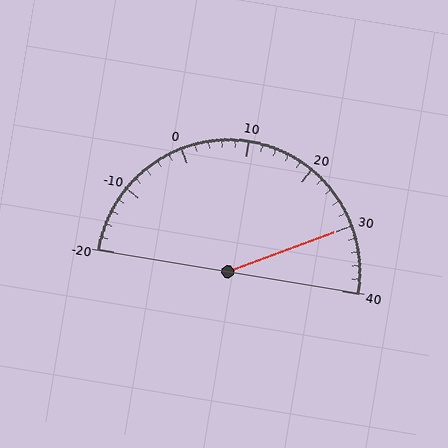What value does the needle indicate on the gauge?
The needle indicates approximately 30.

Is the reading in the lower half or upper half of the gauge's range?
The reading is in the upper half of the range (-20 to 40).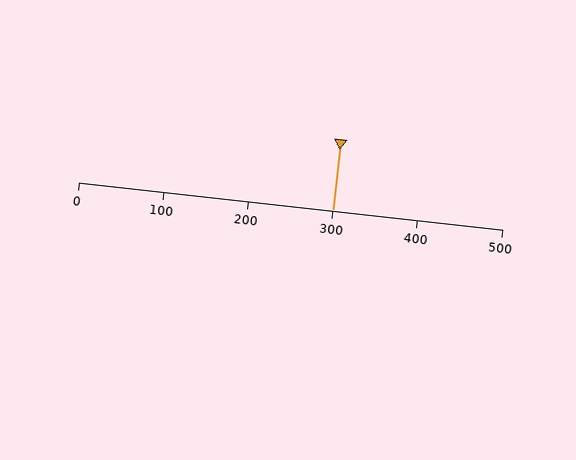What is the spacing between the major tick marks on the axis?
The major ticks are spaced 100 apart.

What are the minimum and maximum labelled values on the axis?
The axis runs from 0 to 500.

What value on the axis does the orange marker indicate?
The marker indicates approximately 300.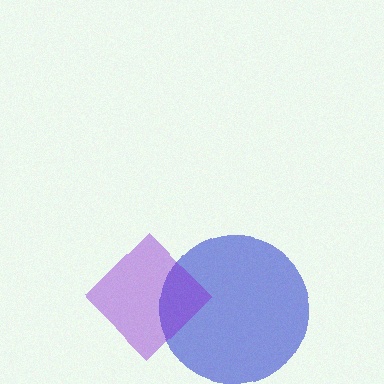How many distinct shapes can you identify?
There are 2 distinct shapes: a blue circle, a purple diamond.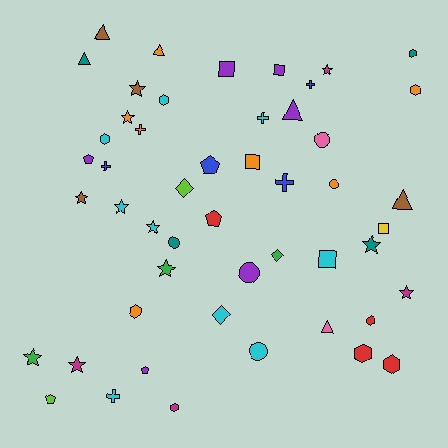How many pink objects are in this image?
There are 2 pink objects.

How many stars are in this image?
There are 11 stars.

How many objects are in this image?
There are 50 objects.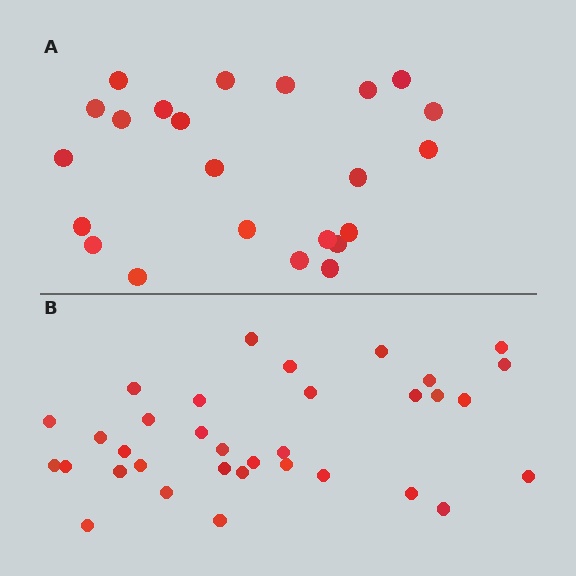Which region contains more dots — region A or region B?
Region B (the bottom region) has more dots.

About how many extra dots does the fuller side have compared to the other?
Region B has roughly 12 or so more dots than region A.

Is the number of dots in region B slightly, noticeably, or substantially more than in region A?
Region B has substantially more. The ratio is roughly 1.5 to 1.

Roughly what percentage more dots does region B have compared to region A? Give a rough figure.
About 50% more.